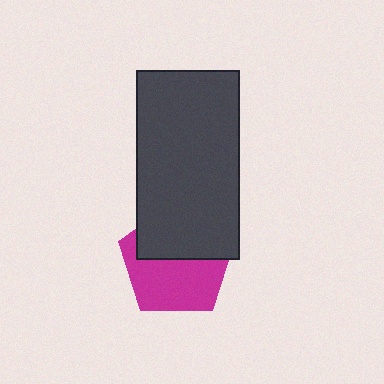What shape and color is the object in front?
The object in front is a dark gray rectangle.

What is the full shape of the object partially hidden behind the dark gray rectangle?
The partially hidden object is a magenta pentagon.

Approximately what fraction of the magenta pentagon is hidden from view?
Roughly 45% of the magenta pentagon is hidden behind the dark gray rectangle.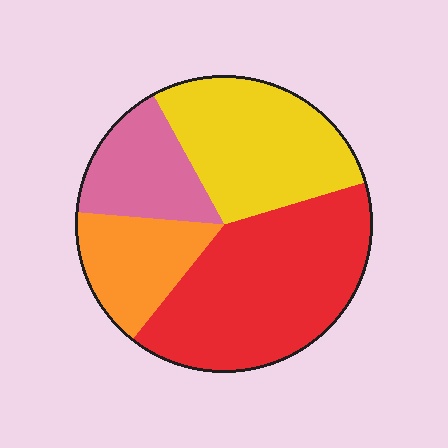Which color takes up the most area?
Red, at roughly 40%.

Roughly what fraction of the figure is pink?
Pink takes up less than a quarter of the figure.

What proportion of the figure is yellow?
Yellow takes up about one quarter (1/4) of the figure.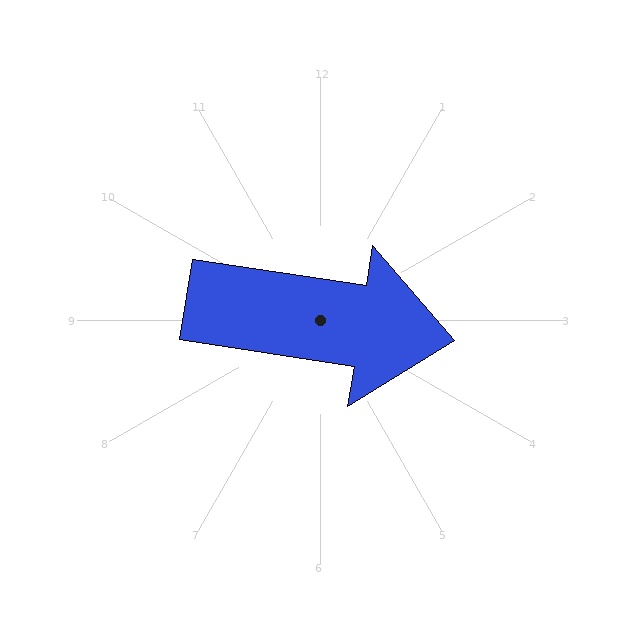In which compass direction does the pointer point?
East.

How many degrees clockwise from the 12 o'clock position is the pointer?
Approximately 99 degrees.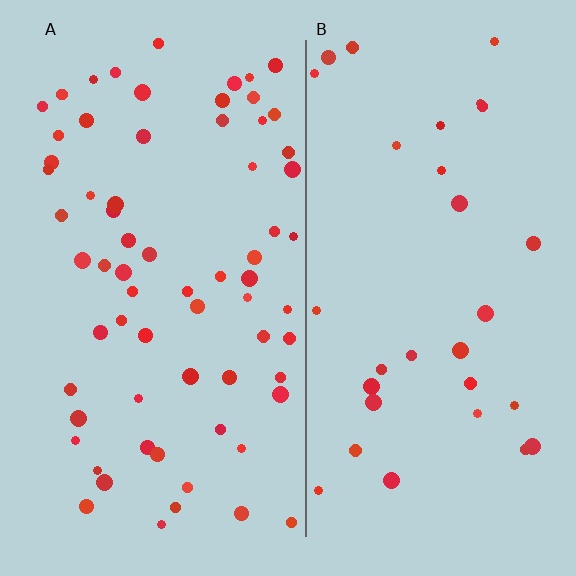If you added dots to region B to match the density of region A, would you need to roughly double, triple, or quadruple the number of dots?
Approximately double.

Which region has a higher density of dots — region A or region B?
A (the left).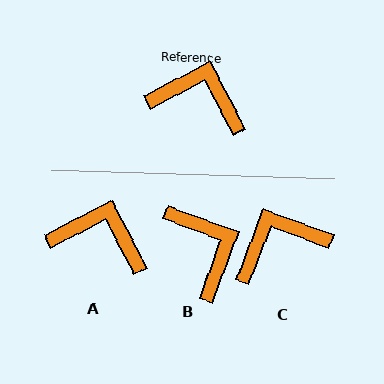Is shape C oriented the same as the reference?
No, it is off by about 42 degrees.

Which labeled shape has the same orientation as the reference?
A.